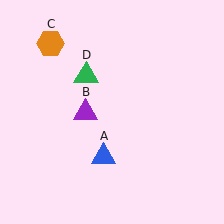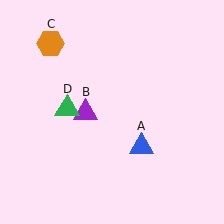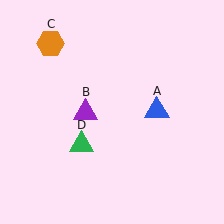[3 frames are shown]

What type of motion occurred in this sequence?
The blue triangle (object A), green triangle (object D) rotated counterclockwise around the center of the scene.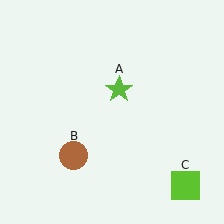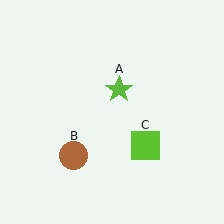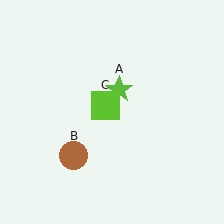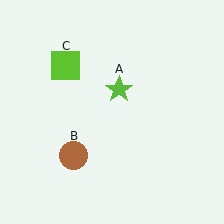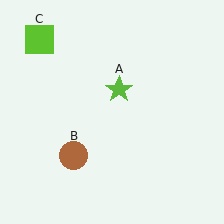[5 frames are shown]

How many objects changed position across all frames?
1 object changed position: lime square (object C).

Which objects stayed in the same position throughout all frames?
Lime star (object A) and brown circle (object B) remained stationary.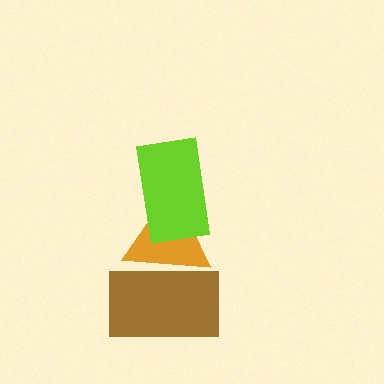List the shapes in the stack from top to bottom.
From top to bottom: the lime rectangle, the orange triangle, the brown rectangle.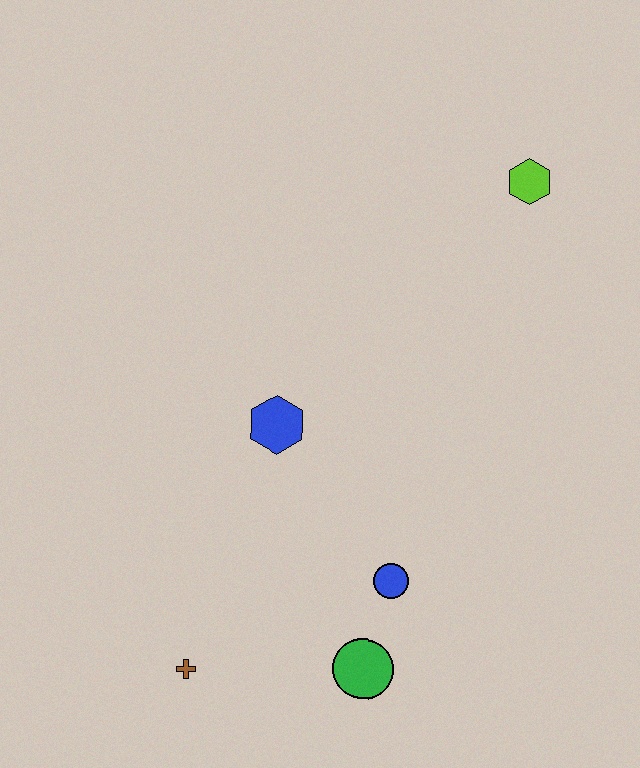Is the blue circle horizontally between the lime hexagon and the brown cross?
Yes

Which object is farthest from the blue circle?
The lime hexagon is farthest from the blue circle.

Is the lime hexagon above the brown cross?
Yes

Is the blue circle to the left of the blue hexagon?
No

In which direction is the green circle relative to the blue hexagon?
The green circle is below the blue hexagon.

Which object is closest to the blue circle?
The green circle is closest to the blue circle.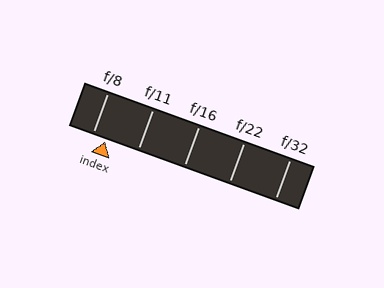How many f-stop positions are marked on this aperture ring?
There are 5 f-stop positions marked.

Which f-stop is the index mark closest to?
The index mark is closest to f/8.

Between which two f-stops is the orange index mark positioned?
The index mark is between f/8 and f/11.